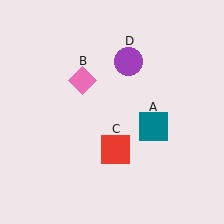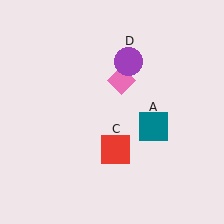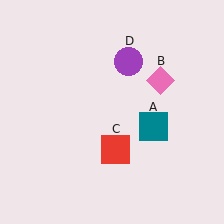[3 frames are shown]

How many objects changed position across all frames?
1 object changed position: pink diamond (object B).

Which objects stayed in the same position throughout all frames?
Teal square (object A) and red square (object C) and purple circle (object D) remained stationary.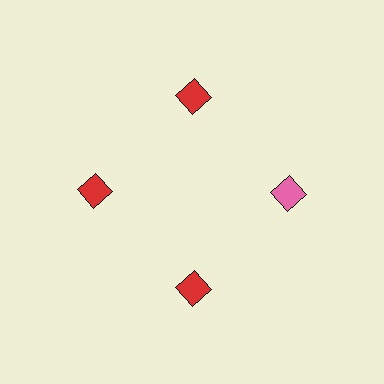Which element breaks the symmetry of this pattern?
The pink diamond at roughly the 3 o'clock position breaks the symmetry. All other shapes are red diamonds.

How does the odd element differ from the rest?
It has a different color: pink instead of red.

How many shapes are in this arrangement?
There are 4 shapes arranged in a ring pattern.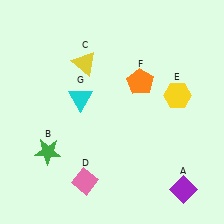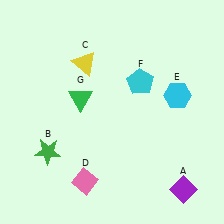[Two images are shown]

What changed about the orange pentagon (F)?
In Image 1, F is orange. In Image 2, it changed to cyan.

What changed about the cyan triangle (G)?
In Image 1, G is cyan. In Image 2, it changed to green.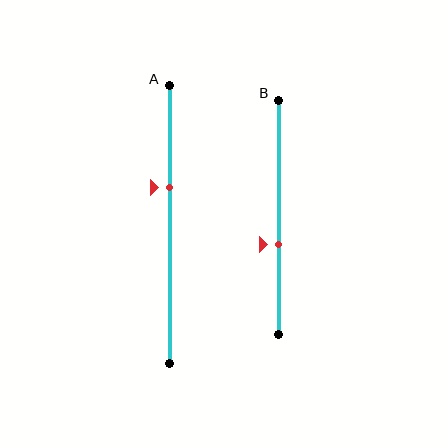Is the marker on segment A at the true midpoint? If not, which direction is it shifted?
No, the marker on segment A is shifted upward by about 13% of the segment length.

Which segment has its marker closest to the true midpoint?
Segment B has its marker closest to the true midpoint.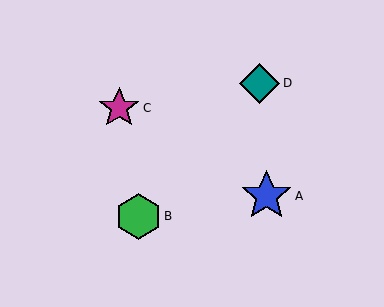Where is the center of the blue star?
The center of the blue star is at (267, 196).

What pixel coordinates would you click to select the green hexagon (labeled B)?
Click at (139, 216) to select the green hexagon B.